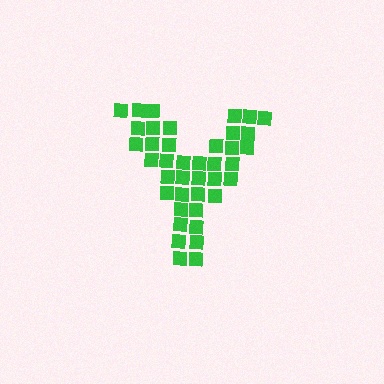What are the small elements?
The small elements are squares.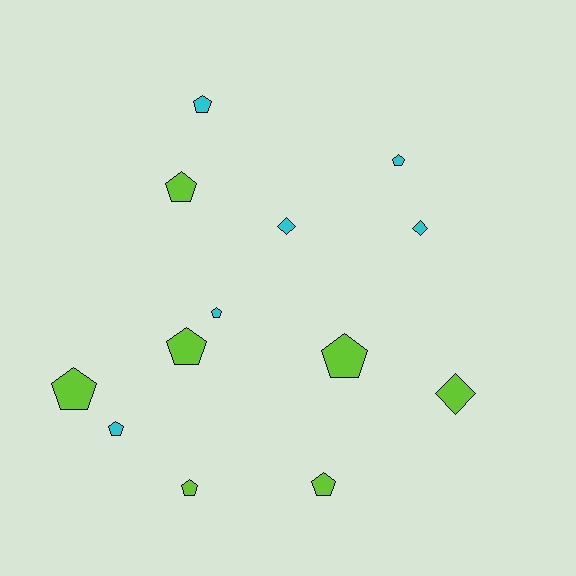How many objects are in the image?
There are 13 objects.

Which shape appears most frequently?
Pentagon, with 10 objects.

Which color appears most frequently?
Lime, with 7 objects.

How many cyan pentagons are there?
There are 4 cyan pentagons.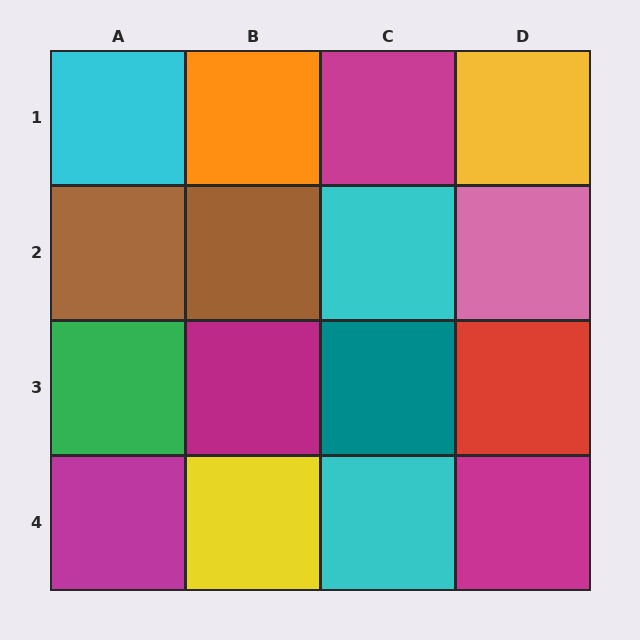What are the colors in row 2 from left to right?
Brown, brown, cyan, pink.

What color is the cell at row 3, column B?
Magenta.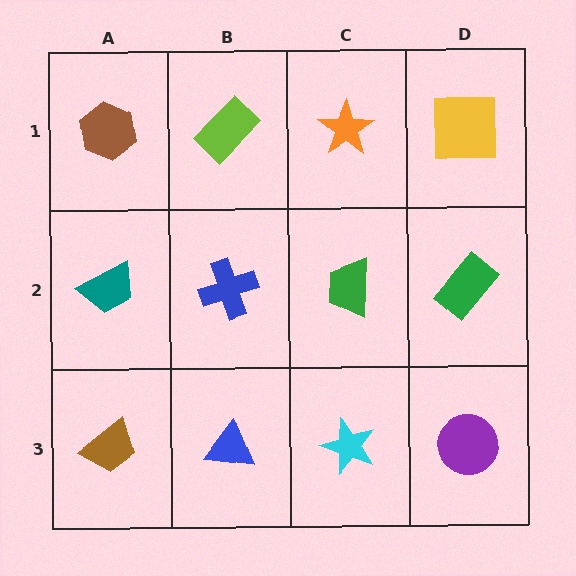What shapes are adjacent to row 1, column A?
A teal trapezoid (row 2, column A), a lime rectangle (row 1, column B).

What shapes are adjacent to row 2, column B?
A lime rectangle (row 1, column B), a blue triangle (row 3, column B), a teal trapezoid (row 2, column A), a green trapezoid (row 2, column C).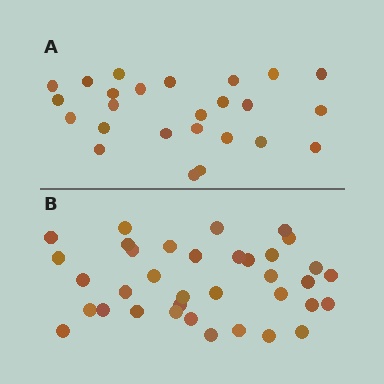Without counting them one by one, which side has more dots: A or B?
Region B (the bottom region) has more dots.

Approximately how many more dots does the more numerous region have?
Region B has roughly 12 or so more dots than region A.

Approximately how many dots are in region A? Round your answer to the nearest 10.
About 20 dots. (The exact count is 25, which rounds to 20.)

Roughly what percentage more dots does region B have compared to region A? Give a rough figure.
About 45% more.